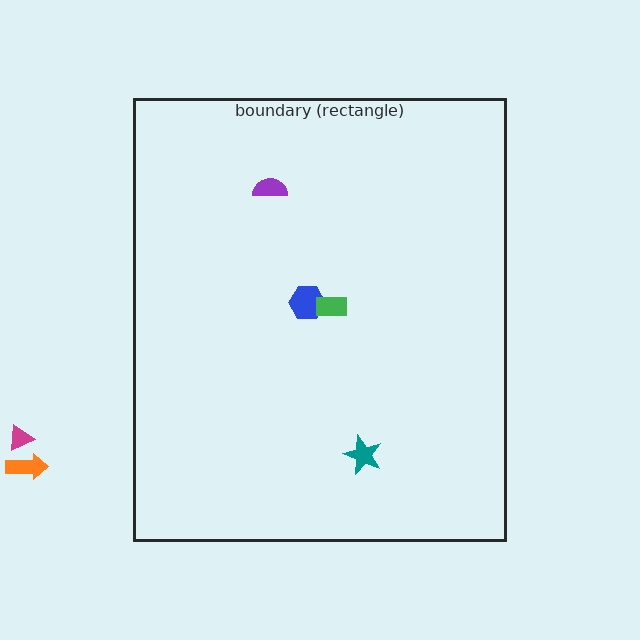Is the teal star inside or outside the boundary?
Inside.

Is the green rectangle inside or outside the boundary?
Inside.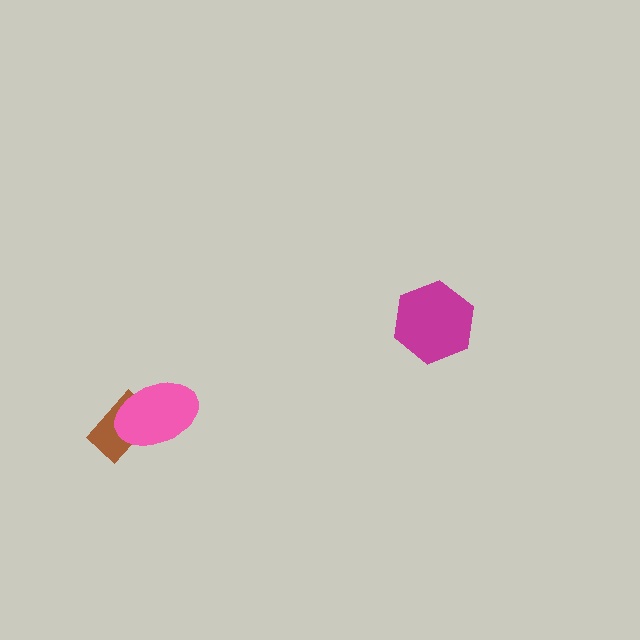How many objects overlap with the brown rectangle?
1 object overlaps with the brown rectangle.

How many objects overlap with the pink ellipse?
1 object overlaps with the pink ellipse.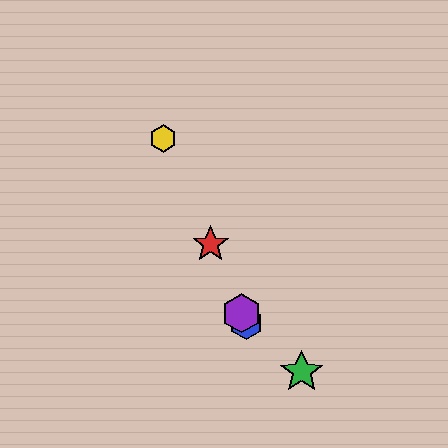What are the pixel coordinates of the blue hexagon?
The blue hexagon is at (246, 323).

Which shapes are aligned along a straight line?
The red star, the blue hexagon, the yellow hexagon, the purple hexagon are aligned along a straight line.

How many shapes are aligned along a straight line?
4 shapes (the red star, the blue hexagon, the yellow hexagon, the purple hexagon) are aligned along a straight line.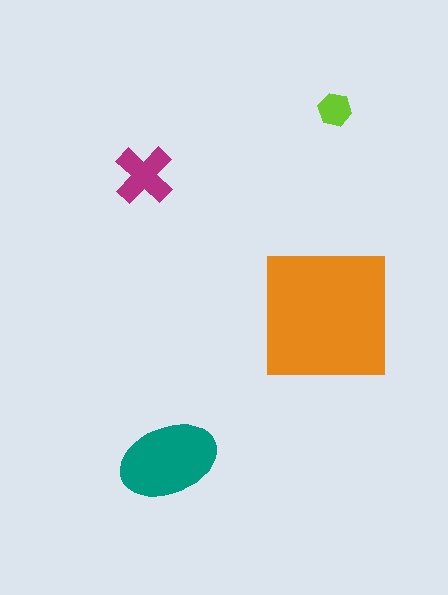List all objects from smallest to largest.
The lime hexagon, the magenta cross, the teal ellipse, the orange square.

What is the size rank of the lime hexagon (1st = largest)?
4th.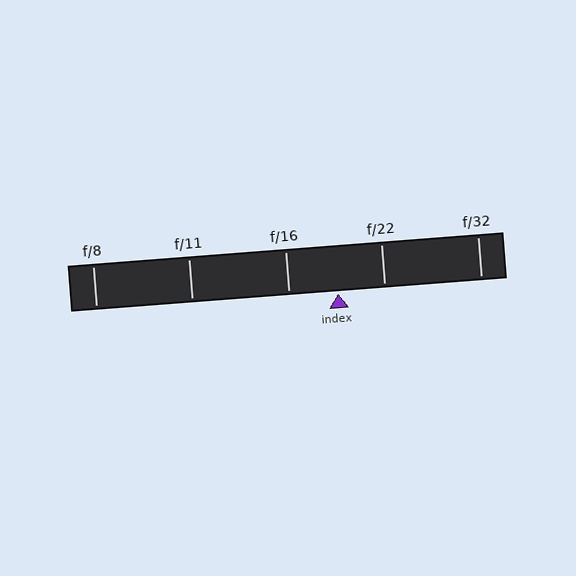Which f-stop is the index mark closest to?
The index mark is closest to f/22.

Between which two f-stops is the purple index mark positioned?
The index mark is between f/16 and f/22.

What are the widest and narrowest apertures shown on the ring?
The widest aperture shown is f/8 and the narrowest is f/32.